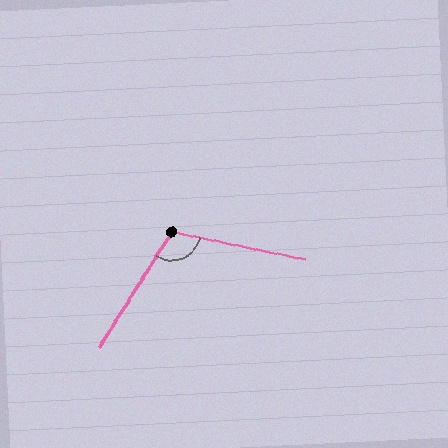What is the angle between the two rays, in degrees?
Approximately 110 degrees.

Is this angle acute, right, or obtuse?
It is obtuse.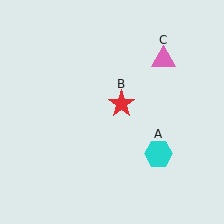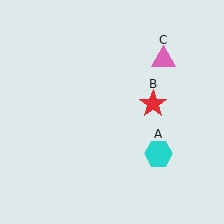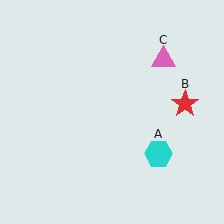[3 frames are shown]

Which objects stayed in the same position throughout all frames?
Cyan hexagon (object A) and pink triangle (object C) remained stationary.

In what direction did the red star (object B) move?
The red star (object B) moved right.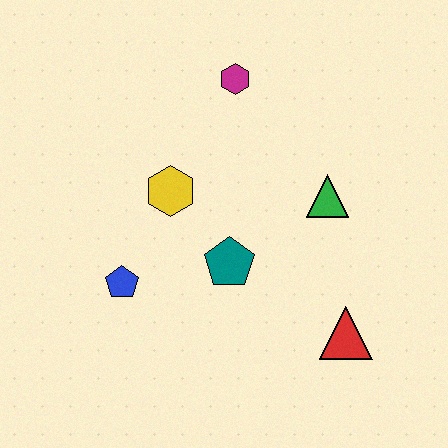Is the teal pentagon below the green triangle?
Yes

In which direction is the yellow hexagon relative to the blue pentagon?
The yellow hexagon is above the blue pentagon.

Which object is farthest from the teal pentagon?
The magenta hexagon is farthest from the teal pentagon.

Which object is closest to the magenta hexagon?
The yellow hexagon is closest to the magenta hexagon.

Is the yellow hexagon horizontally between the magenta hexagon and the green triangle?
No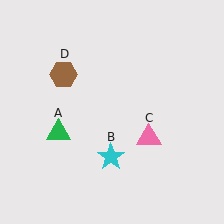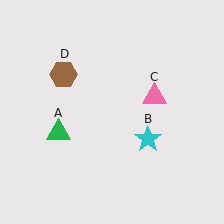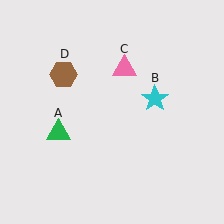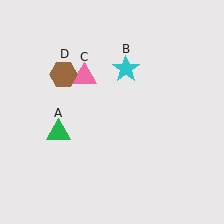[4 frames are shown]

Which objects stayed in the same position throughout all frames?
Green triangle (object A) and brown hexagon (object D) remained stationary.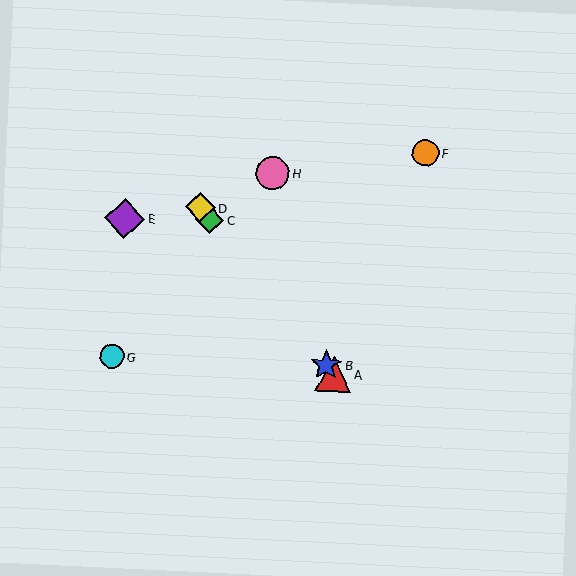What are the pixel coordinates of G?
Object G is at (112, 356).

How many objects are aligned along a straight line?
4 objects (A, B, C, D) are aligned along a straight line.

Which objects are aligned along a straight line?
Objects A, B, C, D are aligned along a straight line.